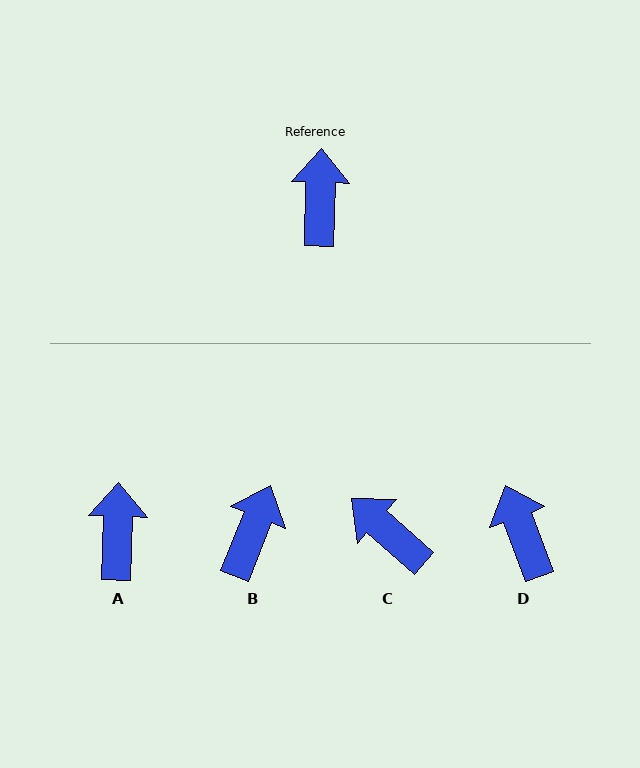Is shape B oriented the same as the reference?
No, it is off by about 20 degrees.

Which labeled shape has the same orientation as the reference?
A.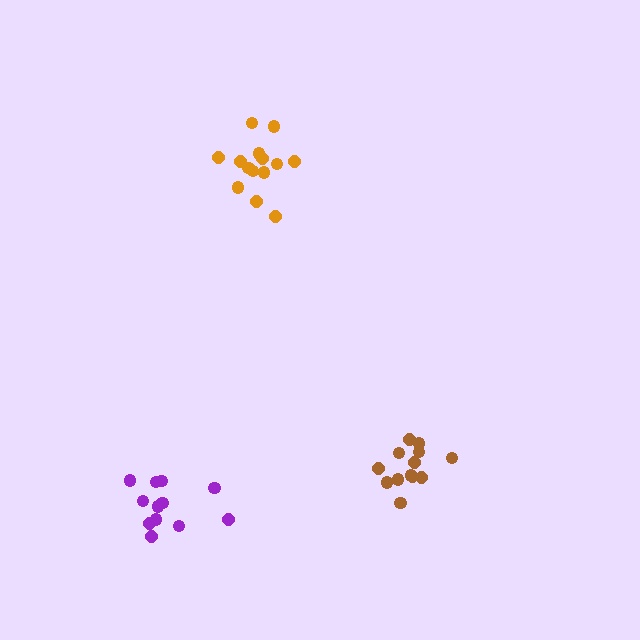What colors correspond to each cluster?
The clusters are colored: purple, orange, brown.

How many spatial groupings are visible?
There are 3 spatial groupings.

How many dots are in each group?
Group 1: 12 dots, Group 2: 14 dots, Group 3: 13 dots (39 total).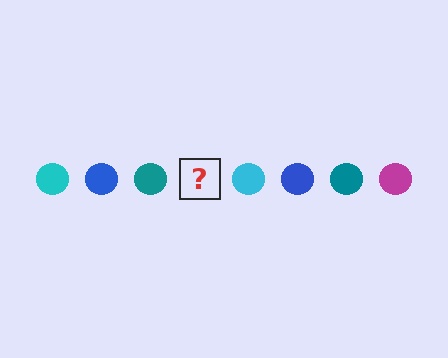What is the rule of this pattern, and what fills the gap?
The rule is that the pattern cycles through cyan, blue, teal, magenta circles. The gap should be filled with a magenta circle.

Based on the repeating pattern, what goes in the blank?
The blank should be a magenta circle.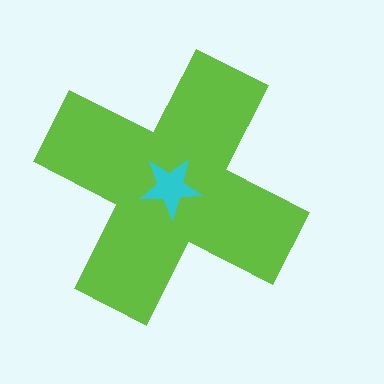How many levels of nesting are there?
2.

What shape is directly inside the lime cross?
The cyan star.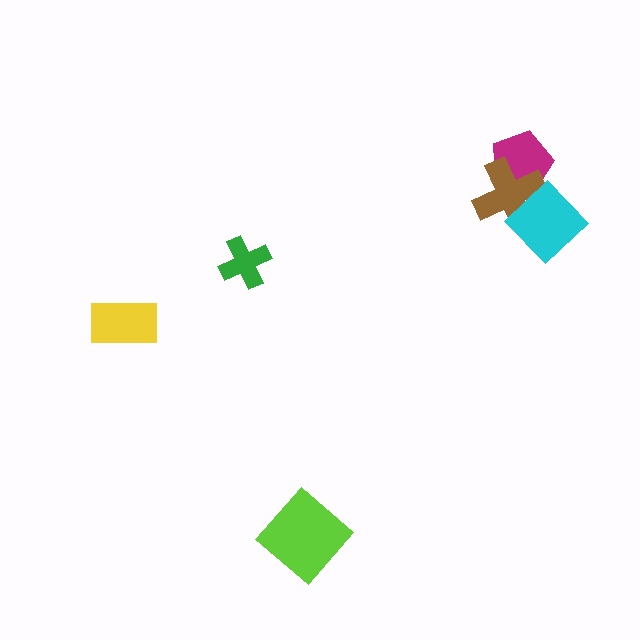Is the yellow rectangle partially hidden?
No, no other shape covers it.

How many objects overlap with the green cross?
0 objects overlap with the green cross.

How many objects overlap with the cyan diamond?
2 objects overlap with the cyan diamond.